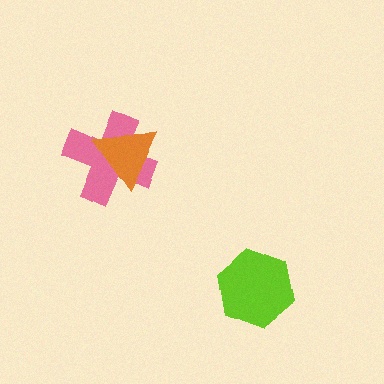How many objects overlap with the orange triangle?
1 object overlaps with the orange triangle.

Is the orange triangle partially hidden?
No, no other shape covers it.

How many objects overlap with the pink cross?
1 object overlaps with the pink cross.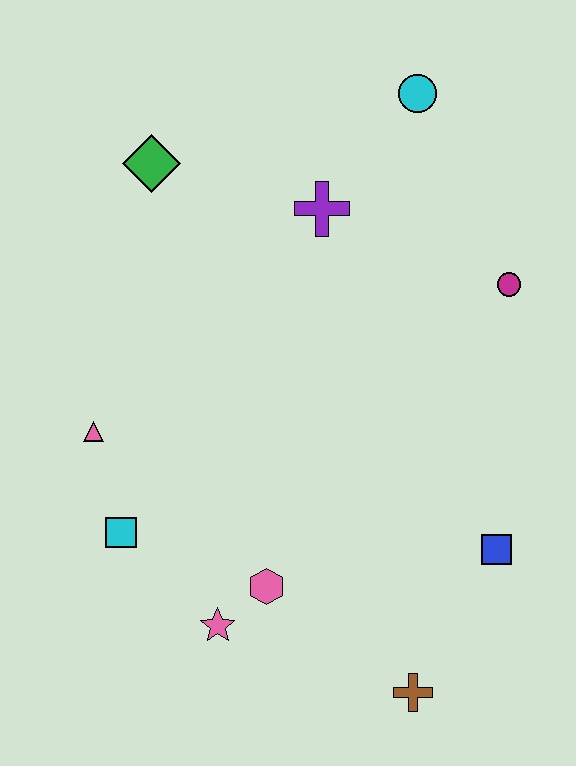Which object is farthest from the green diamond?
The brown cross is farthest from the green diamond.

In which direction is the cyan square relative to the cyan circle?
The cyan square is below the cyan circle.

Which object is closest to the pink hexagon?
The pink star is closest to the pink hexagon.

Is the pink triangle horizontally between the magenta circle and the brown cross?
No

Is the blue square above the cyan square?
No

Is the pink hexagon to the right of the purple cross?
No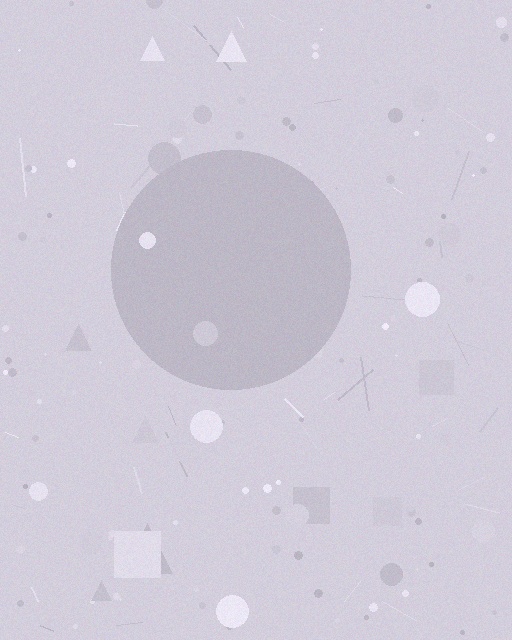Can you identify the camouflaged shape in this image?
The camouflaged shape is a circle.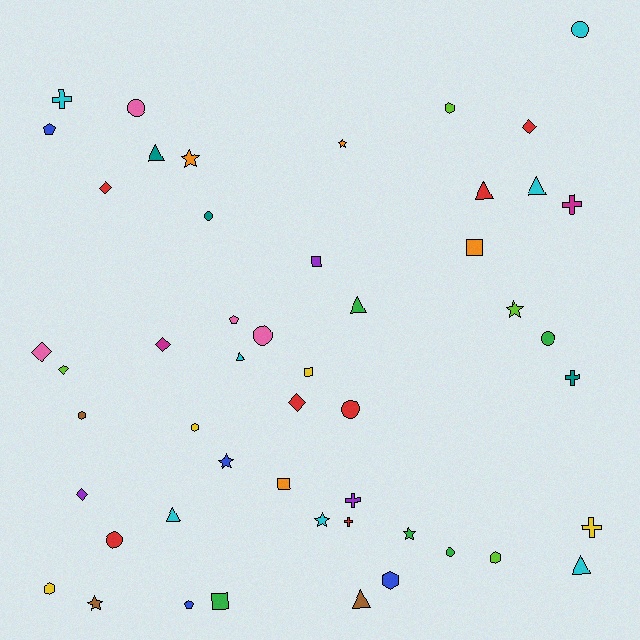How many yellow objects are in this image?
There are 4 yellow objects.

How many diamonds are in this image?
There are 7 diamonds.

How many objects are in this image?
There are 50 objects.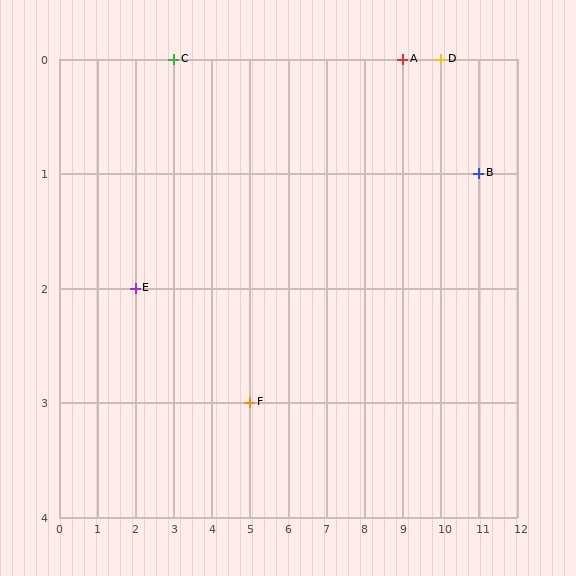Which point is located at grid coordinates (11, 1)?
Point B is at (11, 1).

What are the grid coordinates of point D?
Point D is at grid coordinates (10, 0).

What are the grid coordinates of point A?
Point A is at grid coordinates (9, 0).